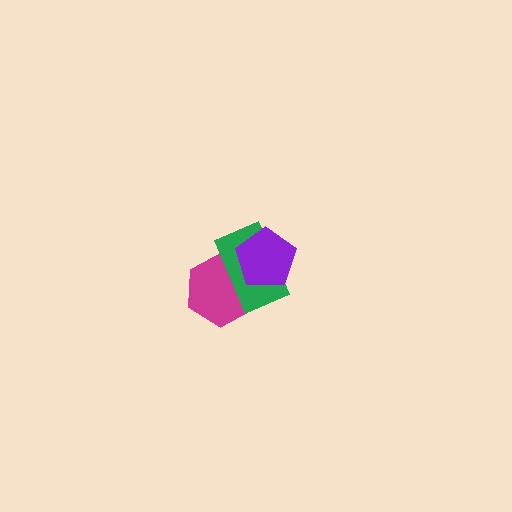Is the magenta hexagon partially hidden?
Yes, it is partially covered by another shape.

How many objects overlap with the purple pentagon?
2 objects overlap with the purple pentagon.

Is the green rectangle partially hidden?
Yes, it is partially covered by another shape.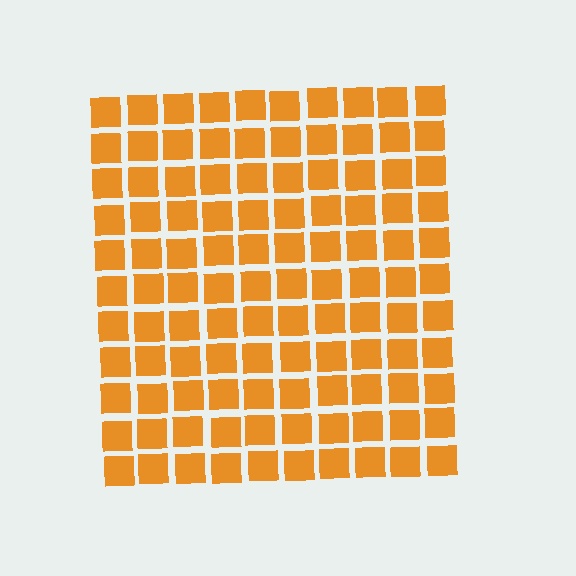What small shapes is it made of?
It is made of small squares.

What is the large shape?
The large shape is a square.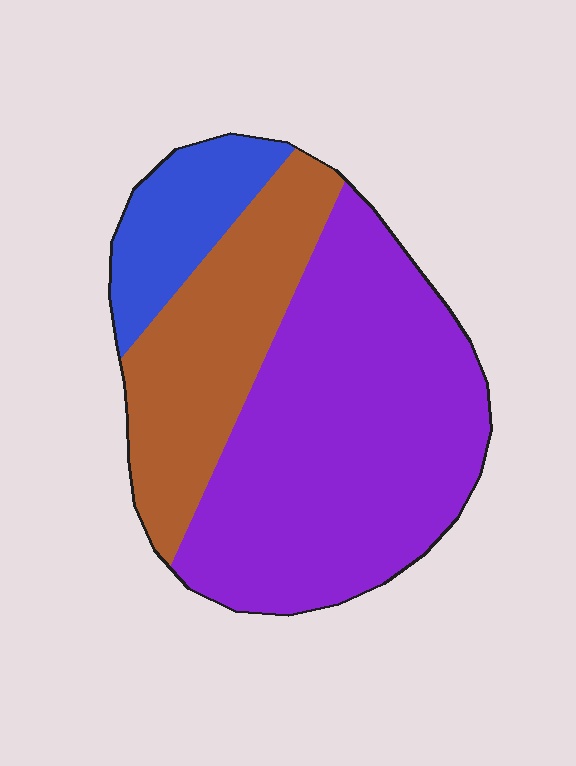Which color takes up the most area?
Purple, at roughly 60%.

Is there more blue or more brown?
Brown.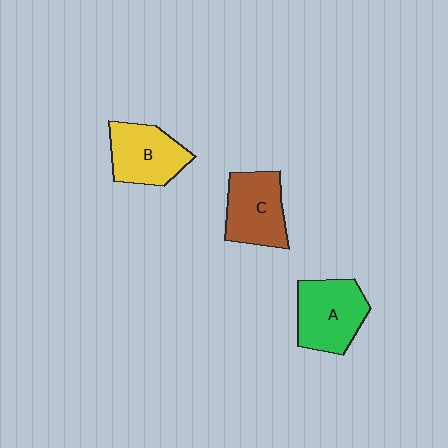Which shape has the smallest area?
Shape B (yellow).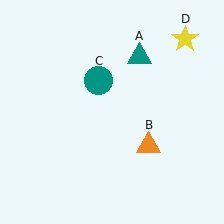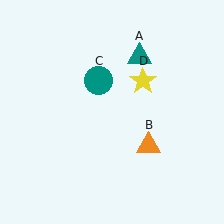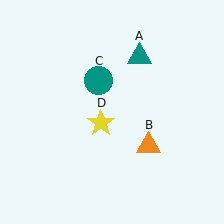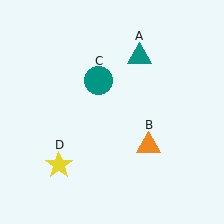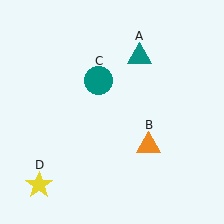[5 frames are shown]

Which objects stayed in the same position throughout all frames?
Teal triangle (object A) and orange triangle (object B) and teal circle (object C) remained stationary.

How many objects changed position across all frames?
1 object changed position: yellow star (object D).